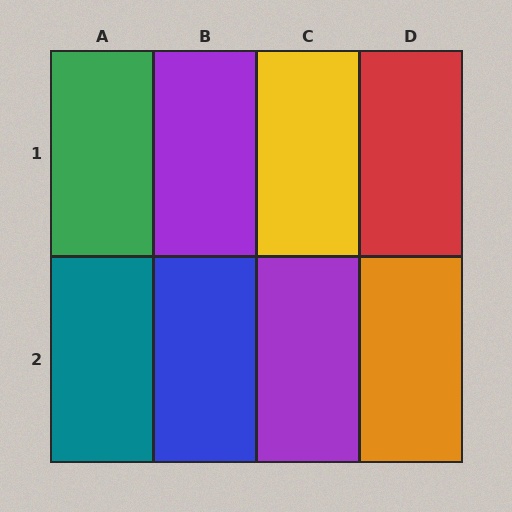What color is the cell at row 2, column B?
Blue.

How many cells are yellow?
1 cell is yellow.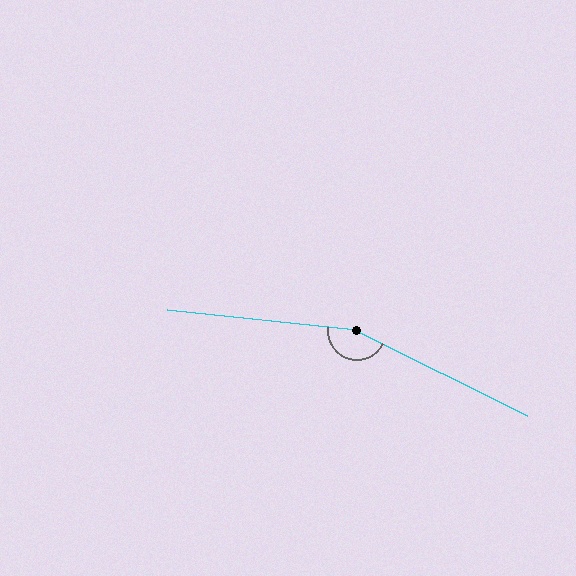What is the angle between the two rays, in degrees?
Approximately 160 degrees.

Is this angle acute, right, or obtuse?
It is obtuse.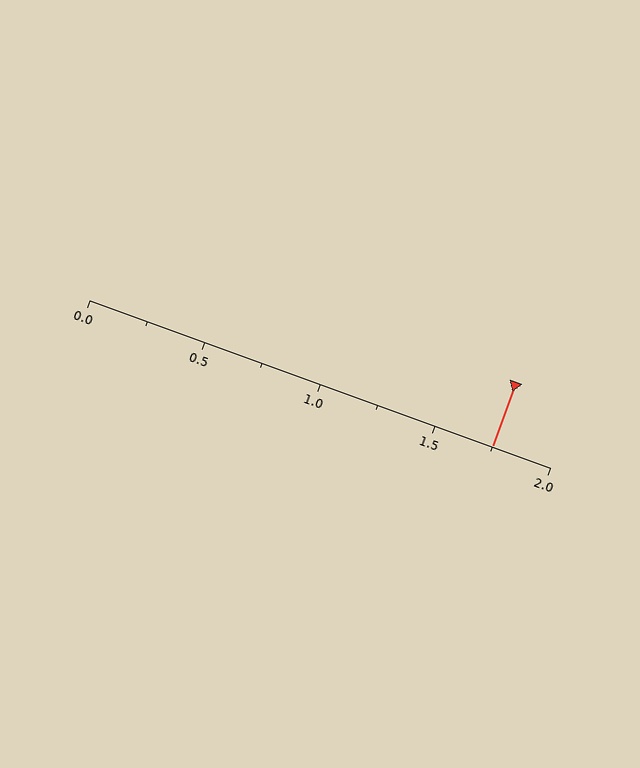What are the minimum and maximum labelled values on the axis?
The axis runs from 0.0 to 2.0.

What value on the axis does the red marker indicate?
The marker indicates approximately 1.75.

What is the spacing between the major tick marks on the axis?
The major ticks are spaced 0.5 apart.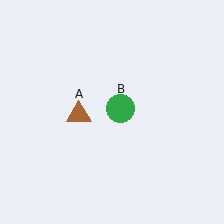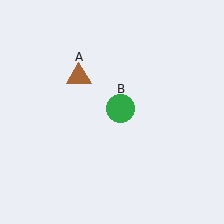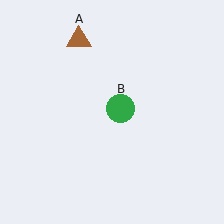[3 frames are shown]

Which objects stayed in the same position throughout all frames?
Green circle (object B) remained stationary.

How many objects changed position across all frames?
1 object changed position: brown triangle (object A).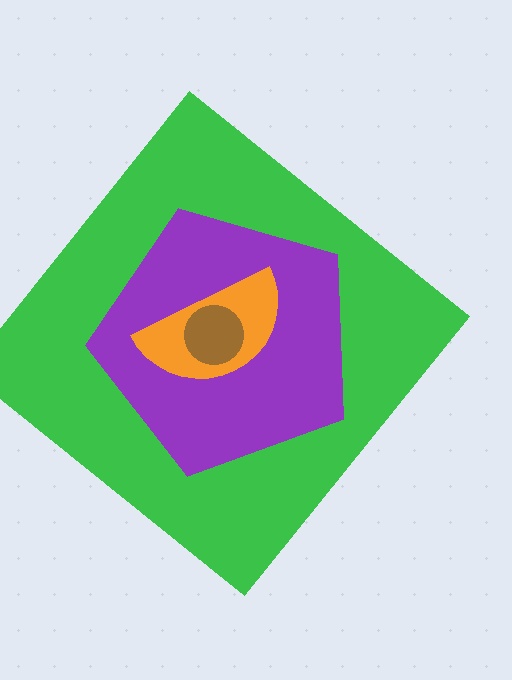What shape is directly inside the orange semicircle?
The brown circle.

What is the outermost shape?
The green diamond.